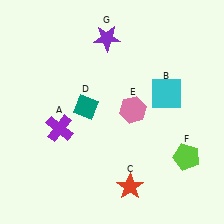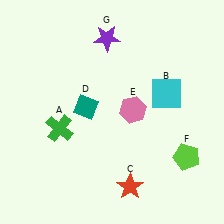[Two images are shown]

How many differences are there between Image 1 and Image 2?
There is 1 difference between the two images.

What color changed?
The cross (A) changed from purple in Image 1 to green in Image 2.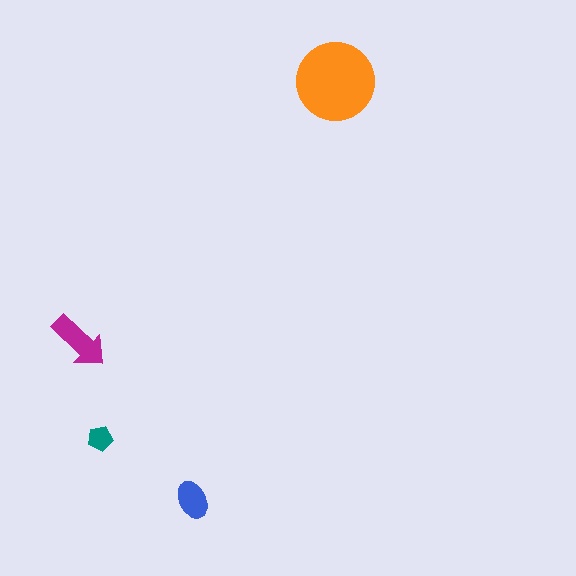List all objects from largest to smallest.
The orange circle, the magenta arrow, the blue ellipse, the teal pentagon.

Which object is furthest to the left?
The magenta arrow is leftmost.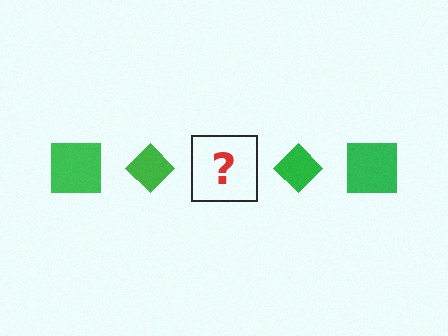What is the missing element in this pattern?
The missing element is a green square.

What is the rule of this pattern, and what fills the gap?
The rule is that the pattern cycles through square, diamond shapes in green. The gap should be filled with a green square.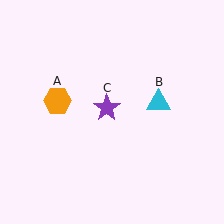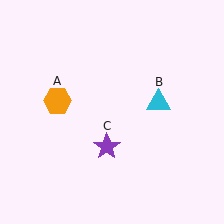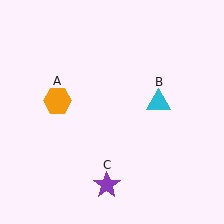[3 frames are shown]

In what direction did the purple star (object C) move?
The purple star (object C) moved down.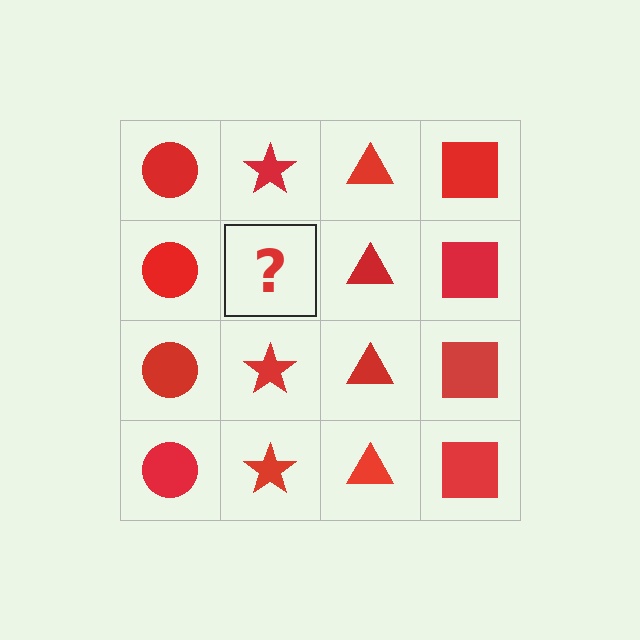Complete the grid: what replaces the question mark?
The question mark should be replaced with a red star.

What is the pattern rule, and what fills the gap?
The rule is that each column has a consistent shape. The gap should be filled with a red star.